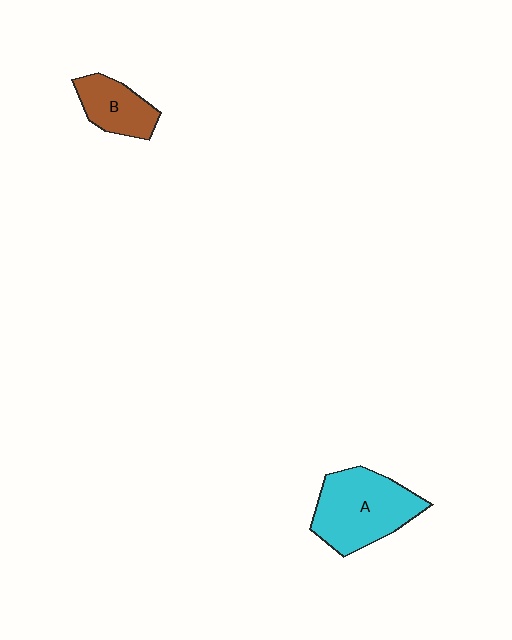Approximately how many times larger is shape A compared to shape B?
Approximately 1.9 times.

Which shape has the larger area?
Shape A (cyan).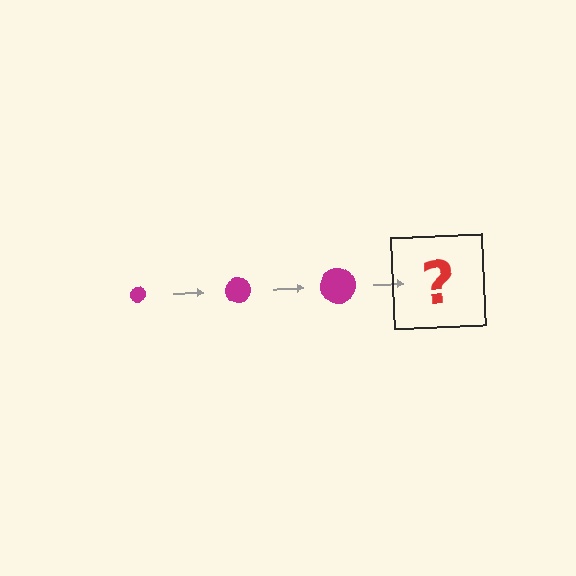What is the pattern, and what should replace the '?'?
The pattern is that the circle gets progressively larger each step. The '?' should be a magenta circle, larger than the previous one.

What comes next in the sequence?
The next element should be a magenta circle, larger than the previous one.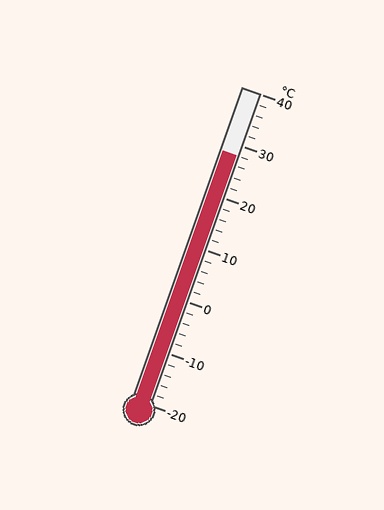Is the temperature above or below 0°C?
The temperature is above 0°C.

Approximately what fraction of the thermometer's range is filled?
The thermometer is filled to approximately 80% of its range.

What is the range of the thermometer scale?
The thermometer scale ranges from -20°C to 40°C.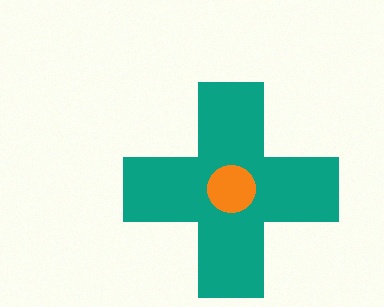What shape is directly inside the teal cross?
The orange circle.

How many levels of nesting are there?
2.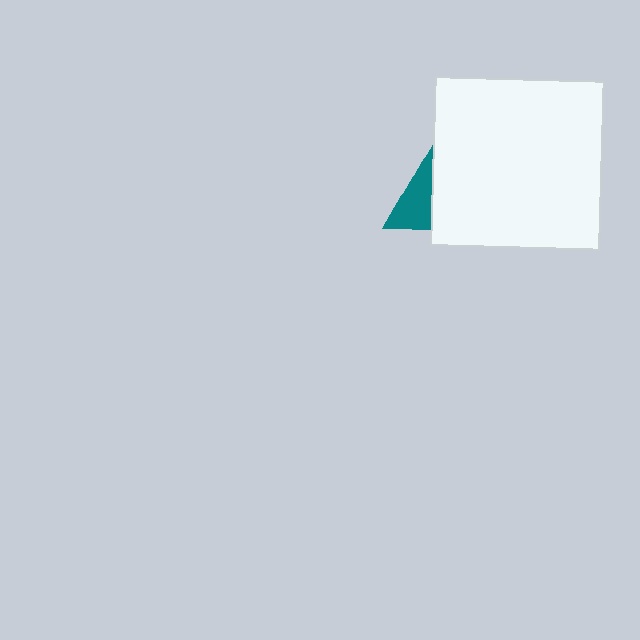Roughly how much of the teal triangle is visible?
A small part of it is visible (roughly 30%).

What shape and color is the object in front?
The object in front is a white square.